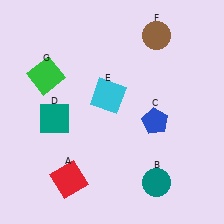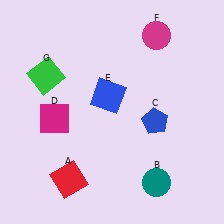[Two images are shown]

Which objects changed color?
D changed from teal to magenta. E changed from cyan to blue. F changed from brown to magenta.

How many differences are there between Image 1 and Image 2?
There are 3 differences between the two images.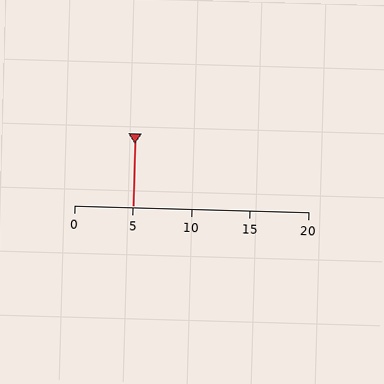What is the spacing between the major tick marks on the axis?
The major ticks are spaced 5 apart.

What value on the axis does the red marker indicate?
The marker indicates approximately 5.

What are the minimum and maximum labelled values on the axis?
The axis runs from 0 to 20.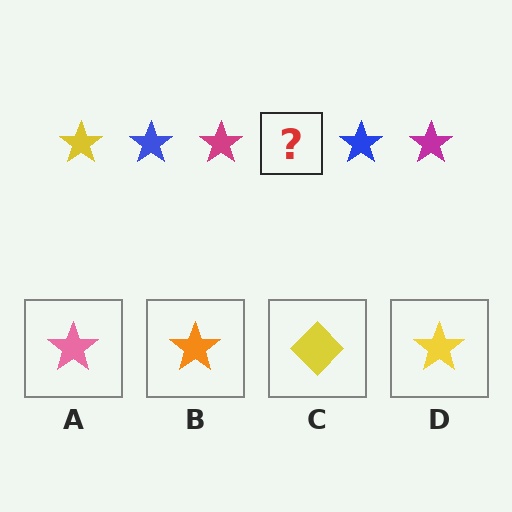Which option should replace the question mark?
Option D.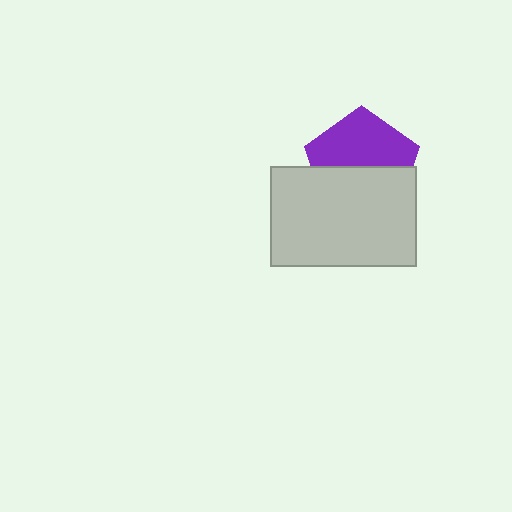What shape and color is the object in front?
The object in front is a light gray rectangle.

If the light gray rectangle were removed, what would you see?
You would see the complete purple pentagon.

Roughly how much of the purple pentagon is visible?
About half of it is visible (roughly 51%).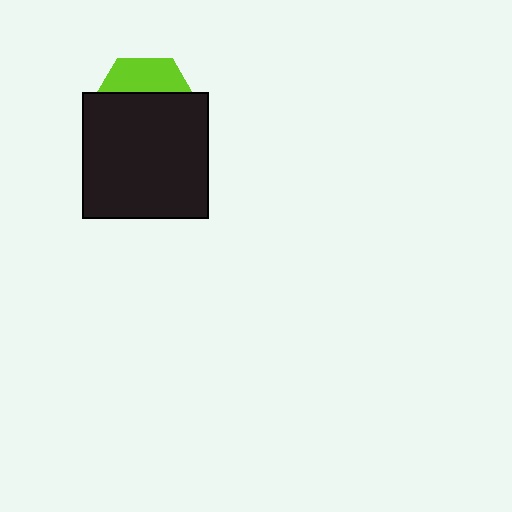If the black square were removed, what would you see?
You would see the complete lime hexagon.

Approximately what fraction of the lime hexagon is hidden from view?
Roughly 68% of the lime hexagon is hidden behind the black square.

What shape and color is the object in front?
The object in front is a black square.